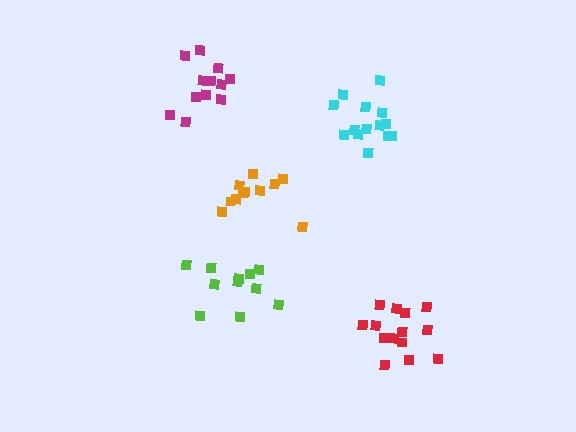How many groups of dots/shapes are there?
There are 5 groups.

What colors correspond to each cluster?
The clusters are colored: red, cyan, lime, orange, magenta.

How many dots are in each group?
Group 1: 14 dots, Group 2: 14 dots, Group 3: 11 dots, Group 4: 12 dots, Group 5: 12 dots (63 total).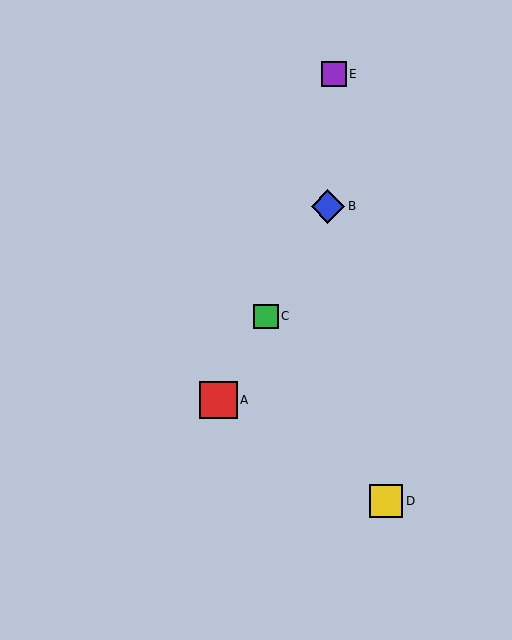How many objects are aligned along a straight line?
3 objects (A, B, C) are aligned along a straight line.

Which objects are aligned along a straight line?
Objects A, B, C are aligned along a straight line.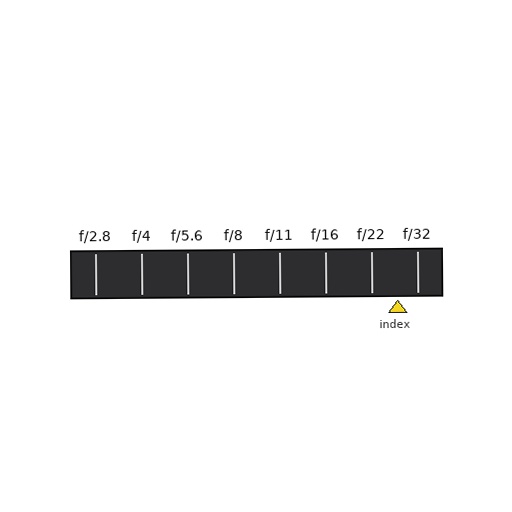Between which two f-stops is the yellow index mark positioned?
The index mark is between f/22 and f/32.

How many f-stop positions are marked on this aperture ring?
There are 8 f-stop positions marked.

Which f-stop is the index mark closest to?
The index mark is closest to f/32.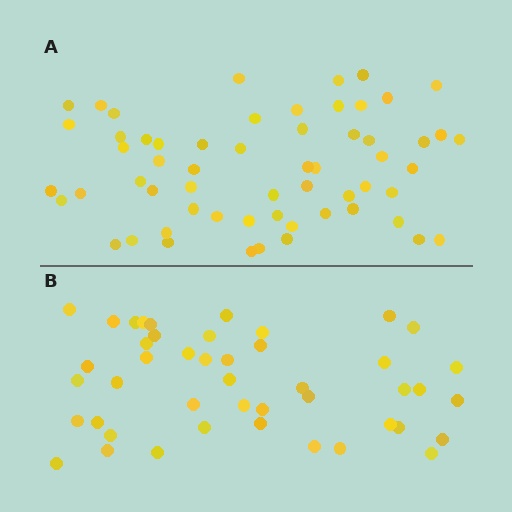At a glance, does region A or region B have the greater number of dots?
Region A (the top region) has more dots.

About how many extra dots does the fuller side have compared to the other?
Region A has approximately 15 more dots than region B.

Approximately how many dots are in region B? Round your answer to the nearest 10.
About 40 dots. (The exact count is 45, which rounds to 40.)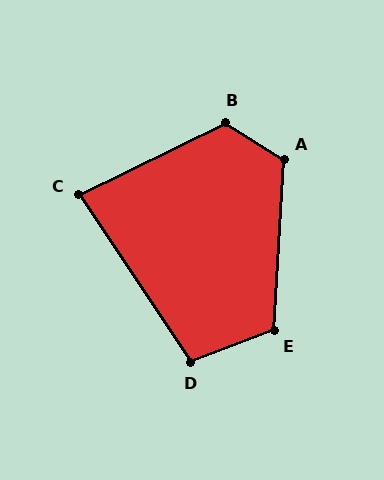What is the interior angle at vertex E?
Approximately 114 degrees (obtuse).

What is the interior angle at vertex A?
Approximately 119 degrees (obtuse).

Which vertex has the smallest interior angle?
C, at approximately 82 degrees.